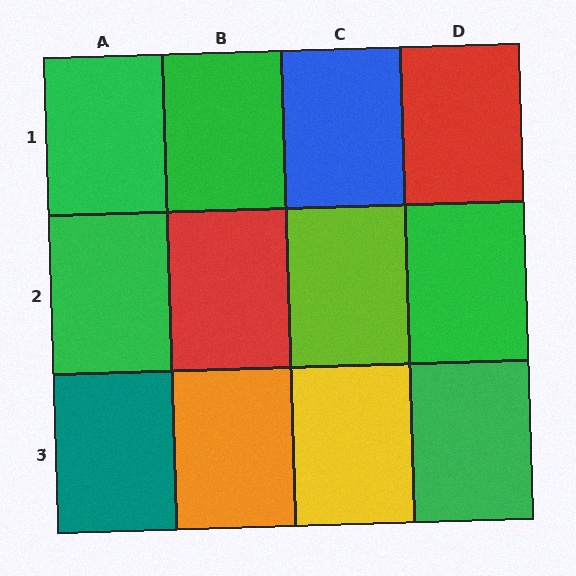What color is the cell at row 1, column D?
Red.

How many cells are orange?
1 cell is orange.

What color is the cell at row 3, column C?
Yellow.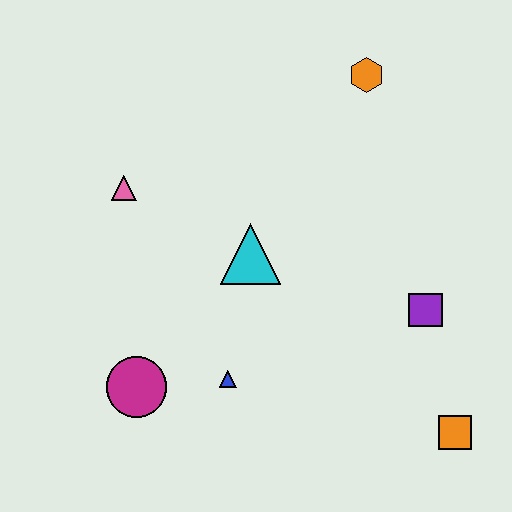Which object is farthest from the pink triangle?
The orange square is farthest from the pink triangle.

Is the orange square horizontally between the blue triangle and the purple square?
No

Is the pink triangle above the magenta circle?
Yes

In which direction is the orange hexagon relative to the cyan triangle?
The orange hexagon is above the cyan triangle.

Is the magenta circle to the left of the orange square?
Yes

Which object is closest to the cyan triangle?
The blue triangle is closest to the cyan triangle.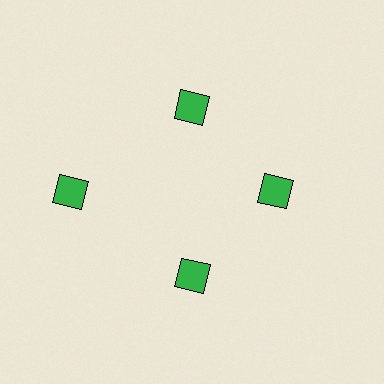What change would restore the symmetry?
The symmetry would be restored by moving it inward, back onto the ring so that all 4 diamonds sit at equal angles and equal distance from the center.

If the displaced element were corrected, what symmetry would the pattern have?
It would have 4-fold rotational symmetry — the pattern would map onto itself every 90 degrees.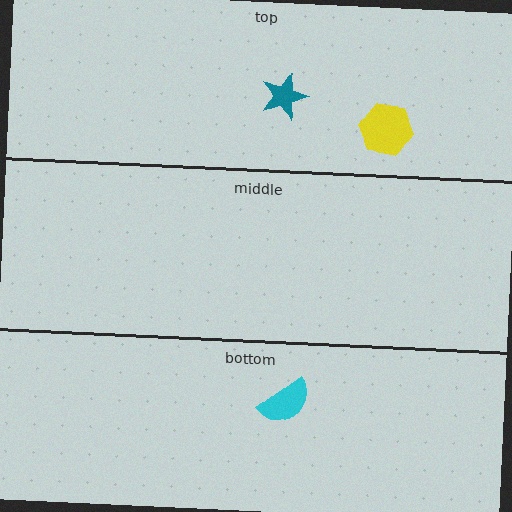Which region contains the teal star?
The top region.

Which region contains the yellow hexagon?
The top region.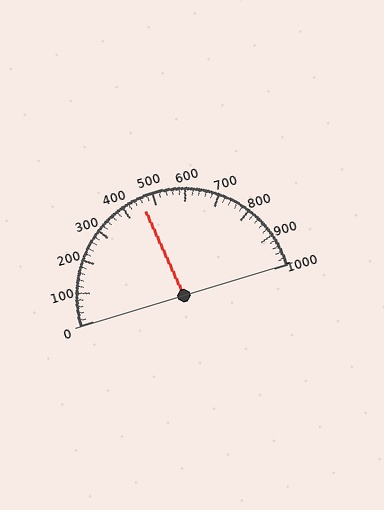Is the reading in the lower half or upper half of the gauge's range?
The reading is in the lower half of the range (0 to 1000).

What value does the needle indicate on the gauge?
The needle indicates approximately 460.